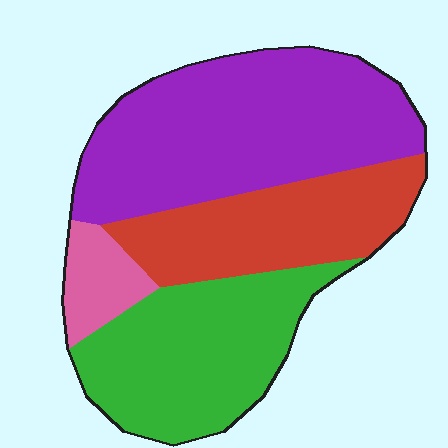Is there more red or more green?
Green.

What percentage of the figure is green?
Green covers 29% of the figure.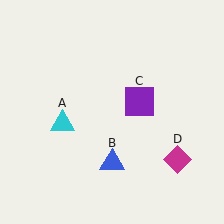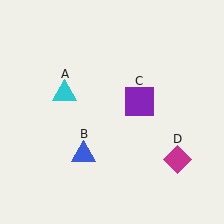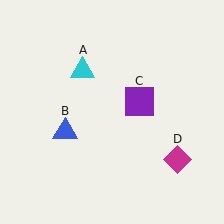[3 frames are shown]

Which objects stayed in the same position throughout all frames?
Purple square (object C) and magenta diamond (object D) remained stationary.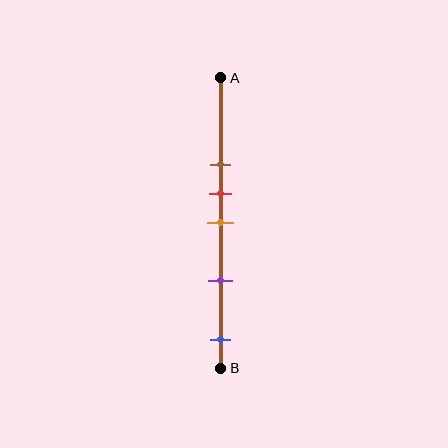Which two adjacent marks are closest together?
The red and orange marks are the closest adjacent pair.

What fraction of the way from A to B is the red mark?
The red mark is approximately 40% (0.4) of the way from A to B.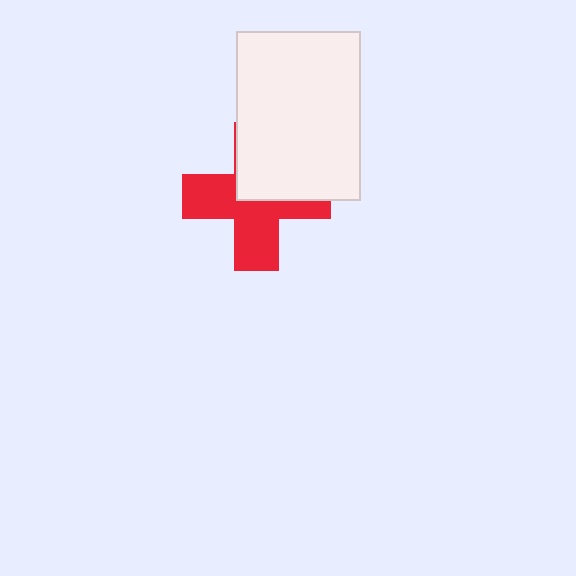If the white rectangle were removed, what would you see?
You would see the complete red cross.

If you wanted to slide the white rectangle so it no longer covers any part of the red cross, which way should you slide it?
Slide it up — that is the most direct way to separate the two shapes.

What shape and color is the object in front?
The object in front is a white rectangle.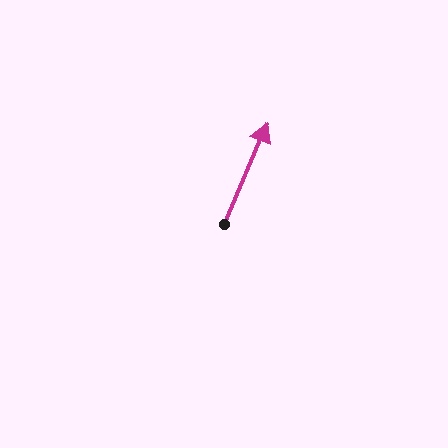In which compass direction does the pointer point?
Northeast.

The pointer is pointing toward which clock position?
Roughly 1 o'clock.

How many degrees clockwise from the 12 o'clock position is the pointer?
Approximately 23 degrees.